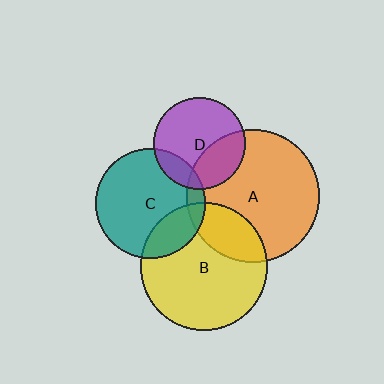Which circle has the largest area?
Circle A (orange).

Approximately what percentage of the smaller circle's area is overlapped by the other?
Approximately 25%.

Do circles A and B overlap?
Yes.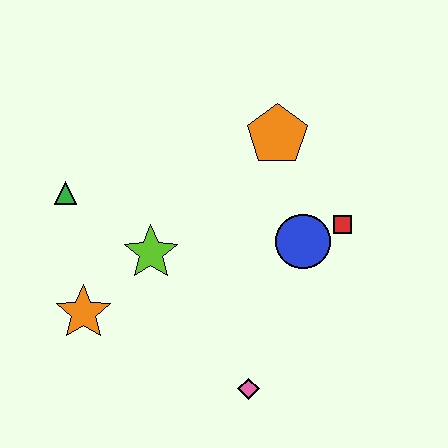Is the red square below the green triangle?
Yes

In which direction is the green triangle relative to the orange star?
The green triangle is above the orange star.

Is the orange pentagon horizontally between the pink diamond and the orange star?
No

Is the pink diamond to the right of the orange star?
Yes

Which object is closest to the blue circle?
The red square is closest to the blue circle.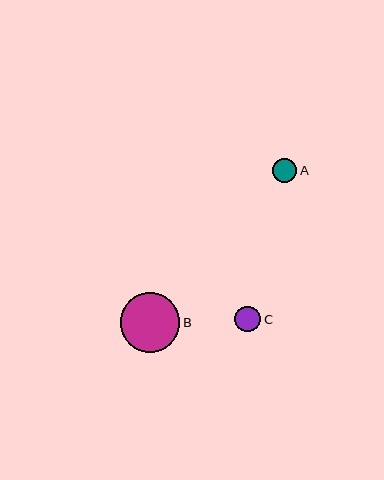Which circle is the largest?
Circle B is the largest with a size of approximately 60 pixels.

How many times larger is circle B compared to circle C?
Circle B is approximately 2.3 times the size of circle C.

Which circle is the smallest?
Circle A is the smallest with a size of approximately 24 pixels.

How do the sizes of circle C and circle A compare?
Circle C and circle A are approximately the same size.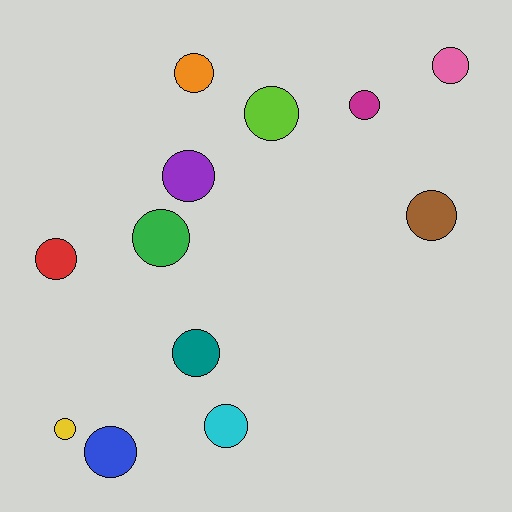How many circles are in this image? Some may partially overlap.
There are 12 circles.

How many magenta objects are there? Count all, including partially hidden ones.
There is 1 magenta object.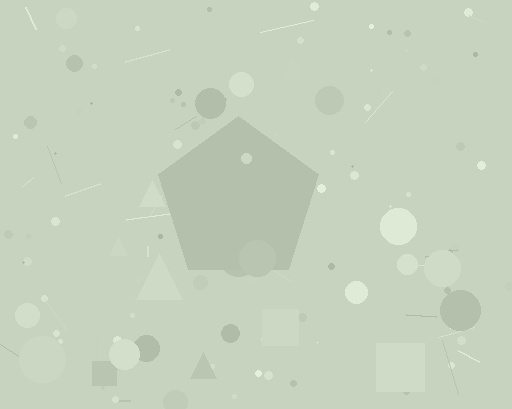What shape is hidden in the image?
A pentagon is hidden in the image.